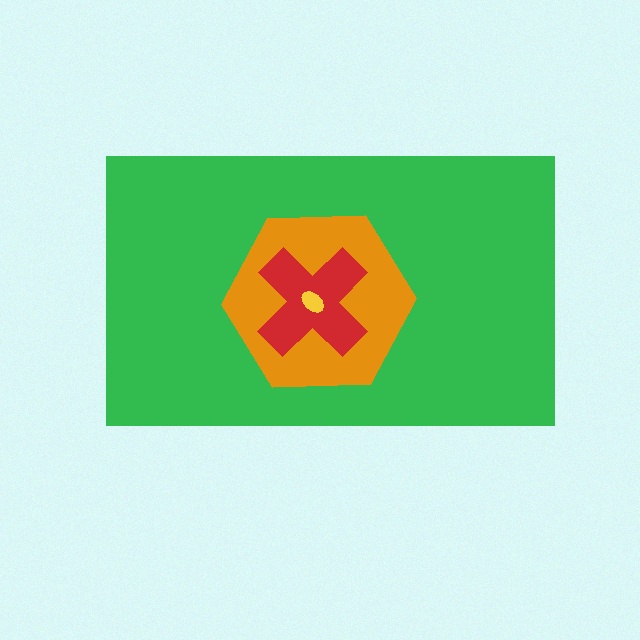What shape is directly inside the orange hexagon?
The red cross.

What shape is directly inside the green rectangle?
The orange hexagon.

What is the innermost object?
The yellow ellipse.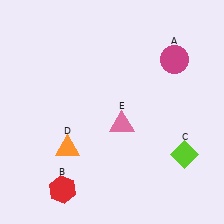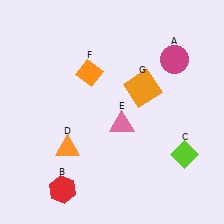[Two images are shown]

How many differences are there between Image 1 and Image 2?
There are 2 differences between the two images.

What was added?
An orange diamond (F), an orange square (G) were added in Image 2.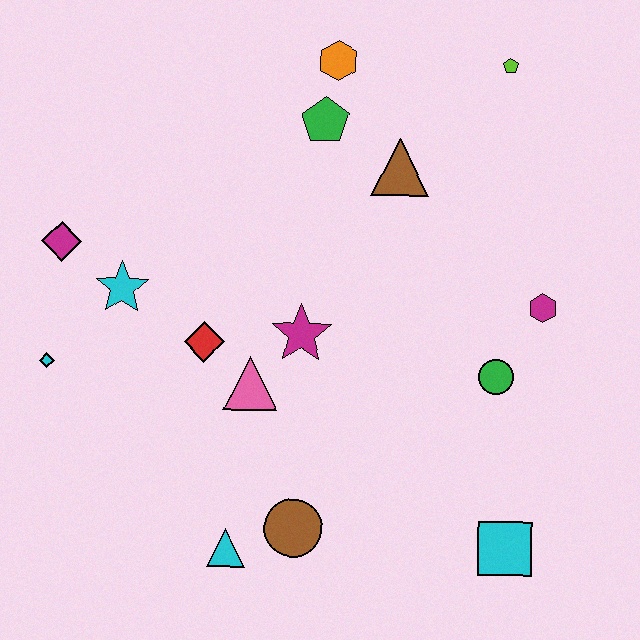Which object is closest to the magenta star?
The pink triangle is closest to the magenta star.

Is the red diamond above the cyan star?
No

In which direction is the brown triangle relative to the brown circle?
The brown triangle is above the brown circle.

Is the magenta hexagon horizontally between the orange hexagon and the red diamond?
No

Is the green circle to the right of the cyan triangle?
Yes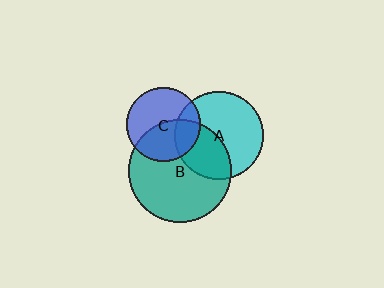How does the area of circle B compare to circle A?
Approximately 1.3 times.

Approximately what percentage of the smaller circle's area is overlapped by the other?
Approximately 40%.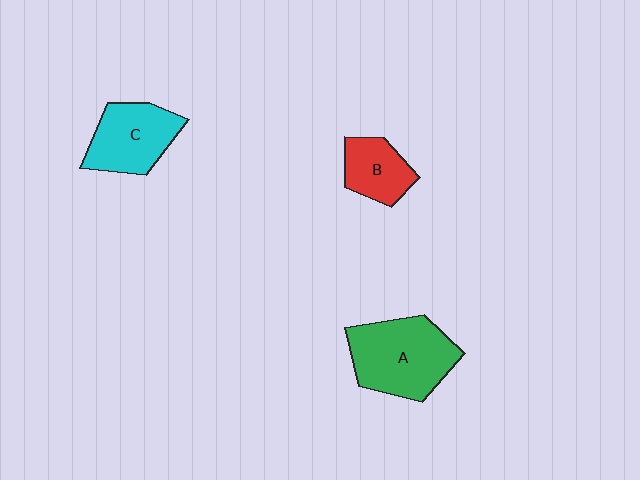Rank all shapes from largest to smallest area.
From largest to smallest: A (green), C (cyan), B (red).